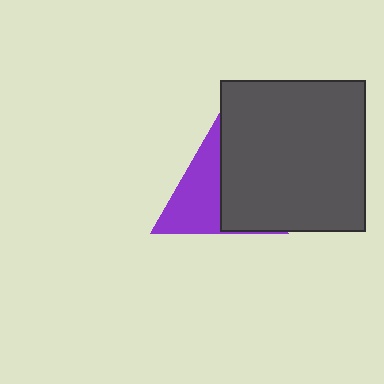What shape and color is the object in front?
The object in front is a dark gray rectangle.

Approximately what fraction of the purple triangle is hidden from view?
Roughly 48% of the purple triangle is hidden behind the dark gray rectangle.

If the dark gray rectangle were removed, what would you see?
You would see the complete purple triangle.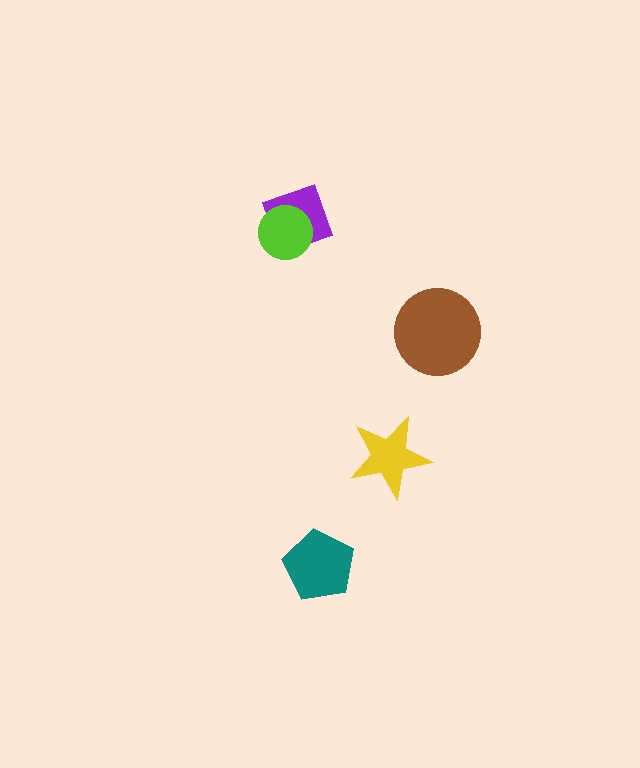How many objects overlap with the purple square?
1 object overlaps with the purple square.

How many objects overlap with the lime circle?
1 object overlaps with the lime circle.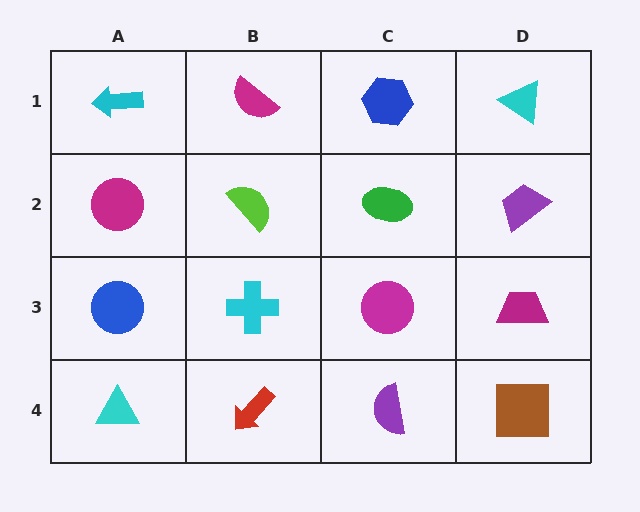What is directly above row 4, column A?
A blue circle.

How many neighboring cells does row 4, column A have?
2.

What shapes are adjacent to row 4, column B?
A cyan cross (row 3, column B), a cyan triangle (row 4, column A), a purple semicircle (row 4, column C).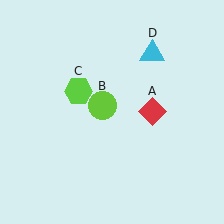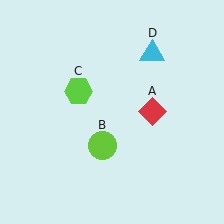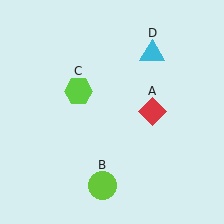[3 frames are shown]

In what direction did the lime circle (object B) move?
The lime circle (object B) moved down.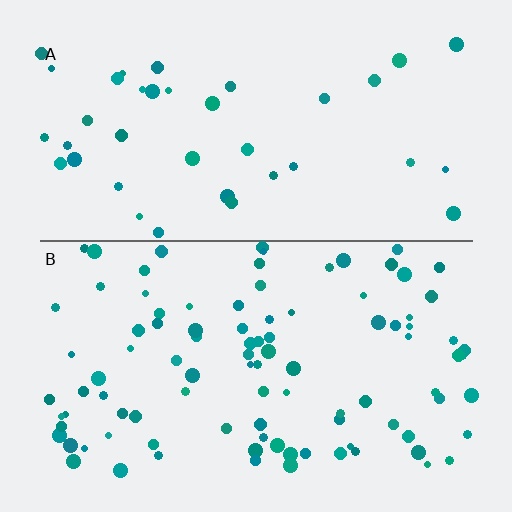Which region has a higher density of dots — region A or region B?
B (the bottom).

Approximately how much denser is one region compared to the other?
Approximately 2.5× — region B over region A.